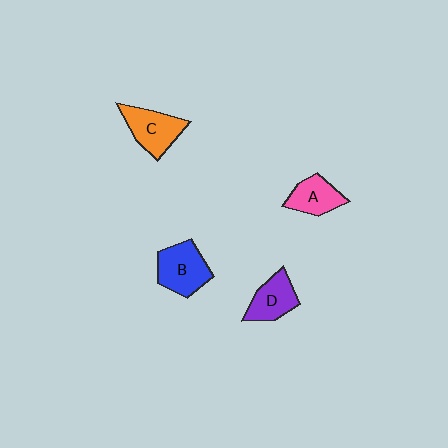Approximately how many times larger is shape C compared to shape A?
Approximately 1.3 times.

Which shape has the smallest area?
Shape A (pink).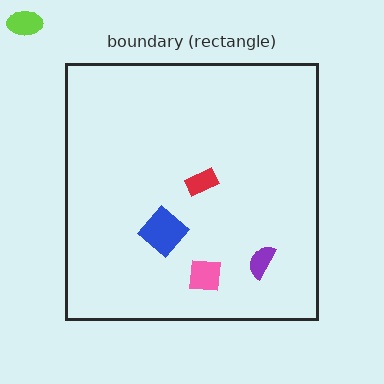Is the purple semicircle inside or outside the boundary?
Inside.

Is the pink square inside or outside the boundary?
Inside.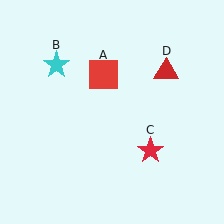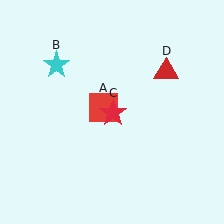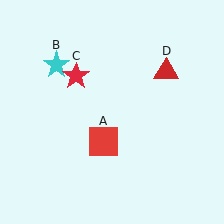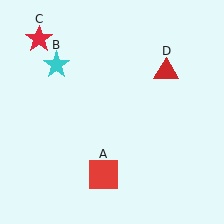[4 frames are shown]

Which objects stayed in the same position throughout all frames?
Cyan star (object B) and red triangle (object D) remained stationary.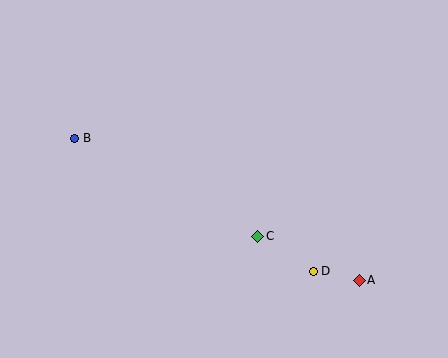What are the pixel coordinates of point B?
Point B is at (75, 138).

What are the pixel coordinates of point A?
Point A is at (359, 280).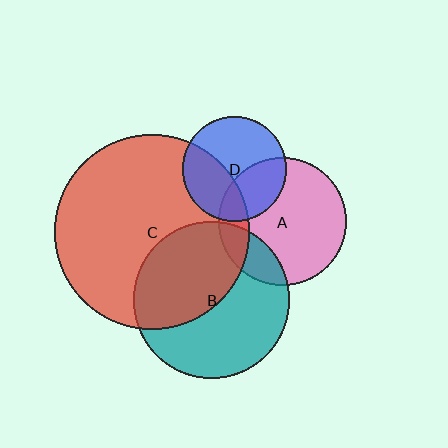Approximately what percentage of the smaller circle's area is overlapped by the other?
Approximately 40%.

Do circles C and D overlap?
Yes.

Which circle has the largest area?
Circle C (red).